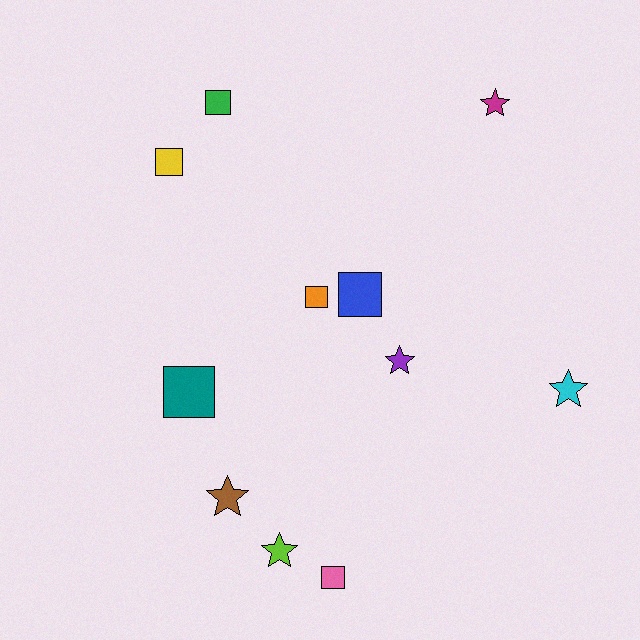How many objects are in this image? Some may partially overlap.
There are 11 objects.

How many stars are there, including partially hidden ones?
There are 5 stars.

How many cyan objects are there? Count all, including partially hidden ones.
There is 1 cyan object.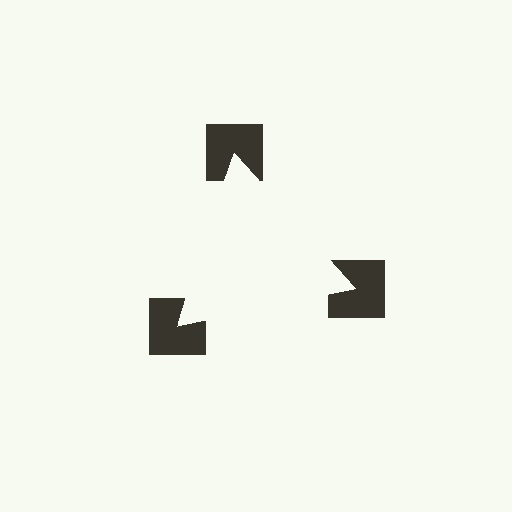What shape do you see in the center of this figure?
An illusory triangle — its edges are inferred from the aligned wedge cuts in the notched squares, not physically drawn.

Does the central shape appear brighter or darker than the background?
It typically appears slightly brighter than the background, even though no actual brightness change is drawn.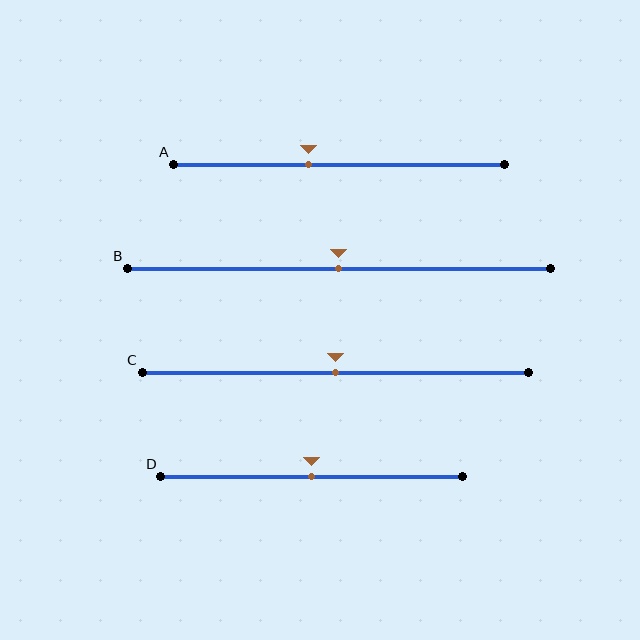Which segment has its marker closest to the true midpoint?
Segment B has its marker closest to the true midpoint.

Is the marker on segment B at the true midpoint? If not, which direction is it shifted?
Yes, the marker on segment B is at the true midpoint.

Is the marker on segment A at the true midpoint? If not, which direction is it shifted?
No, the marker on segment A is shifted to the left by about 9% of the segment length.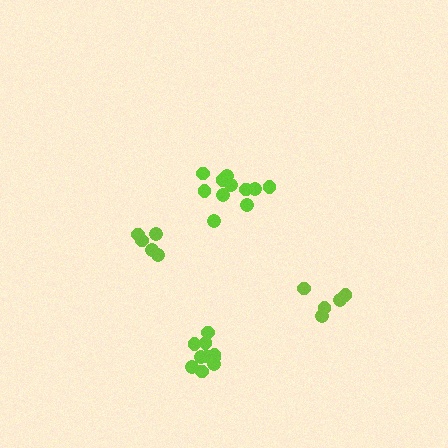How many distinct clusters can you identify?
There are 4 distinct clusters.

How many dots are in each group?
Group 1: 5 dots, Group 2: 5 dots, Group 3: 11 dots, Group 4: 10 dots (31 total).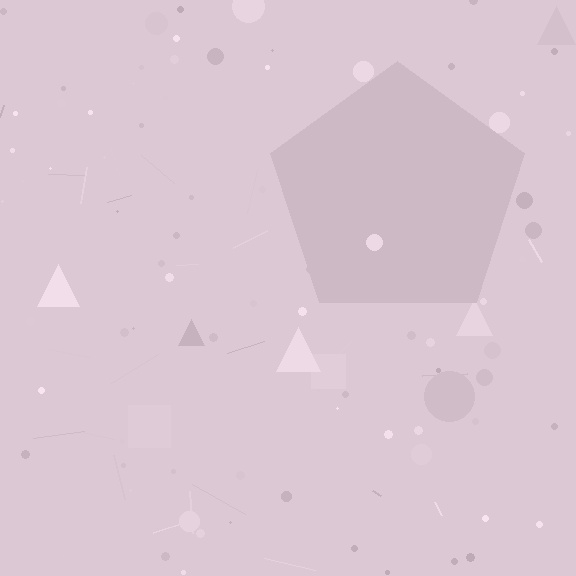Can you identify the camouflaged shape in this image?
The camouflaged shape is a pentagon.